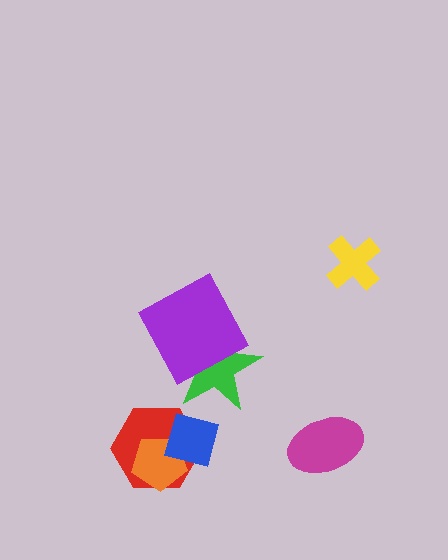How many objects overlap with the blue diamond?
2 objects overlap with the blue diamond.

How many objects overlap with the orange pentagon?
2 objects overlap with the orange pentagon.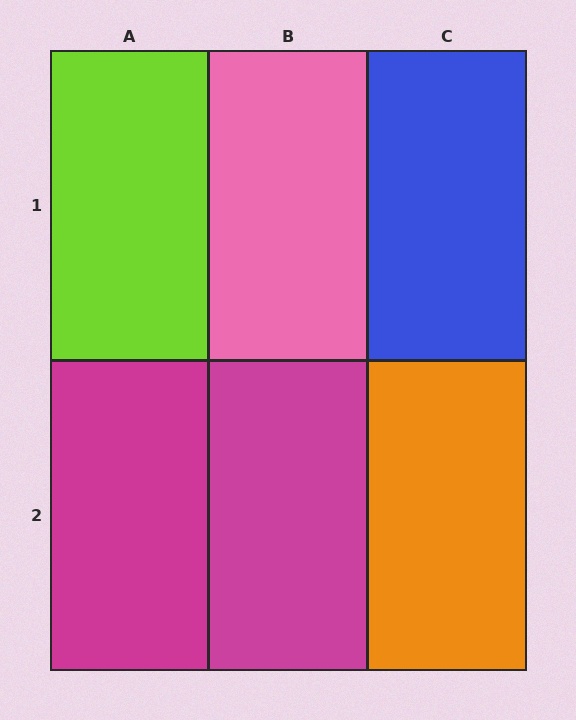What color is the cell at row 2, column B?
Magenta.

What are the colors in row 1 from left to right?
Lime, pink, blue.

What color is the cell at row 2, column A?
Magenta.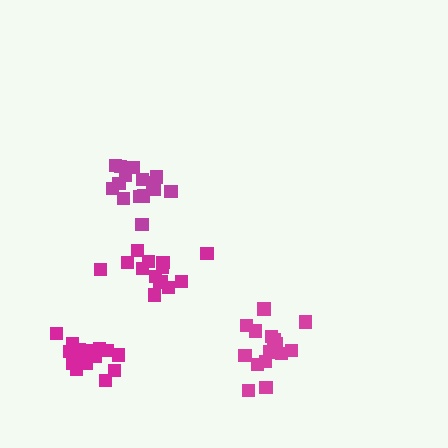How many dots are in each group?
Group 1: 15 dots, Group 2: 17 dots, Group 3: 14 dots, Group 4: 15 dots (61 total).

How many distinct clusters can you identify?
There are 4 distinct clusters.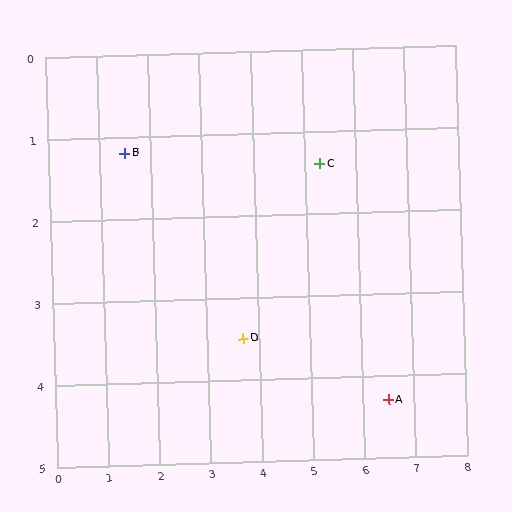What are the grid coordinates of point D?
Point D is at approximately (3.7, 3.5).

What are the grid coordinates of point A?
Point A is at approximately (6.5, 4.3).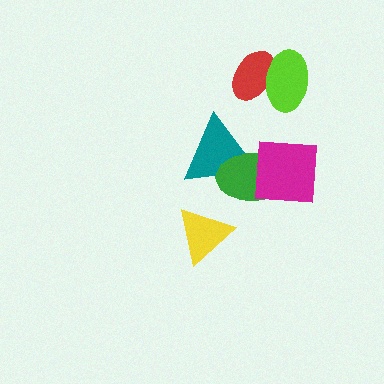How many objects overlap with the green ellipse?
2 objects overlap with the green ellipse.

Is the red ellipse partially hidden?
Yes, it is partially covered by another shape.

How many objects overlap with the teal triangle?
1 object overlaps with the teal triangle.